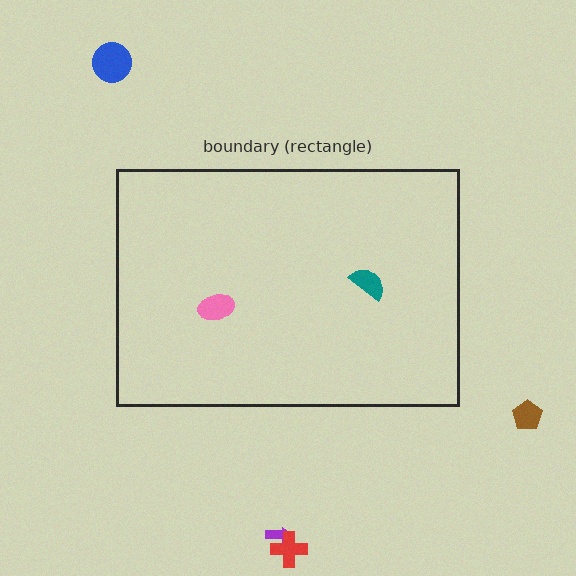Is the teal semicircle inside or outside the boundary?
Inside.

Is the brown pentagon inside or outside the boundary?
Outside.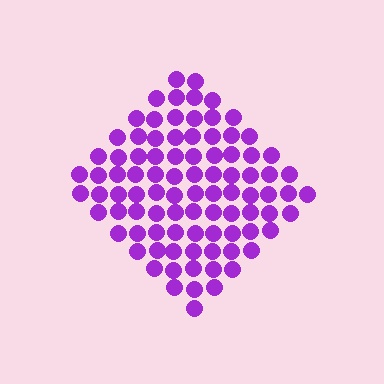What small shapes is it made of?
It is made of small circles.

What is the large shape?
The large shape is a diamond.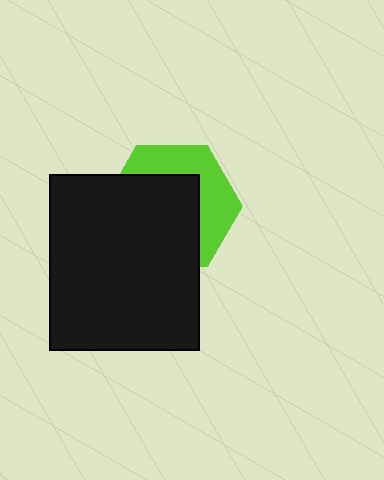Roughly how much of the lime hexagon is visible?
A small part of it is visible (roughly 40%).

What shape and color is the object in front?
The object in front is a black rectangle.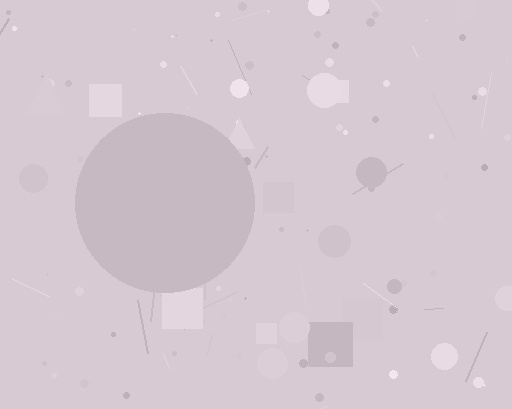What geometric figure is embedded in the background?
A circle is embedded in the background.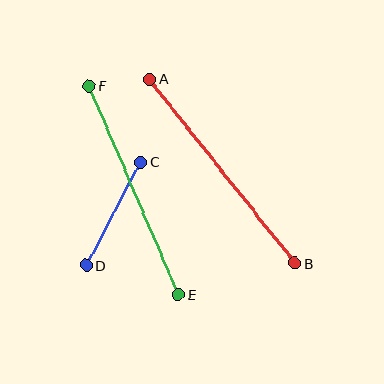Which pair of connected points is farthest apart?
Points A and B are farthest apart.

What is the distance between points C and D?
The distance is approximately 117 pixels.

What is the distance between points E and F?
The distance is approximately 227 pixels.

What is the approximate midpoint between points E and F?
The midpoint is at approximately (134, 190) pixels.